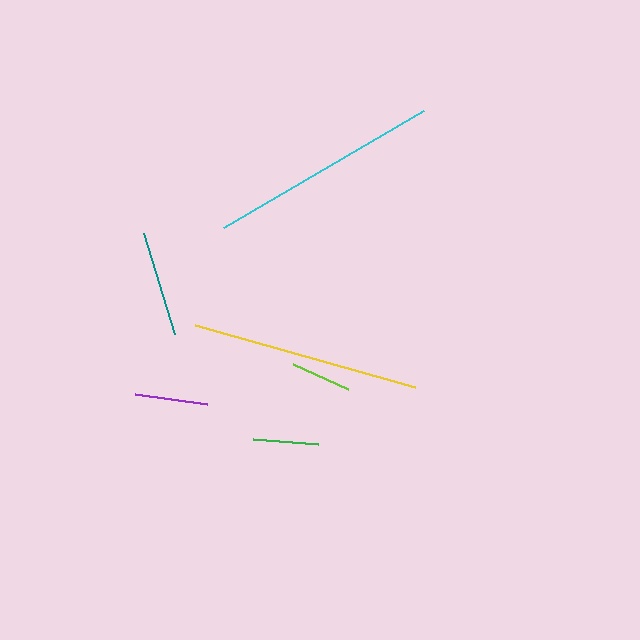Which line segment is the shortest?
The lime line is the shortest at approximately 60 pixels.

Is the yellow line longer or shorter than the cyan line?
The cyan line is longer than the yellow line.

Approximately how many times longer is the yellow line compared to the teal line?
The yellow line is approximately 2.1 times the length of the teal line.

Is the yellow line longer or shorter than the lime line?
The yellow line is longer than the lime line.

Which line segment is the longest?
The cyan line is the longest at approximately 232 pixels.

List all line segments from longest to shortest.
From longest to shortest: cyan, yellow, teal, purple, green, lime.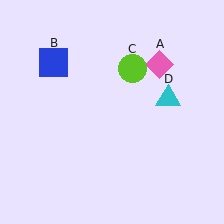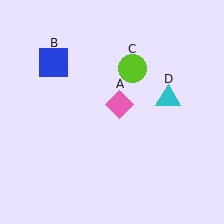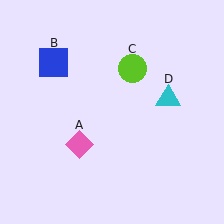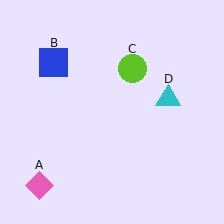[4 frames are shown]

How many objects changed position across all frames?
1 object changed position: pink diamond (object A).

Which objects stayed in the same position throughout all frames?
Blue square (object B) and lime circle (object C) and cyan triangle (object D) remained stationary.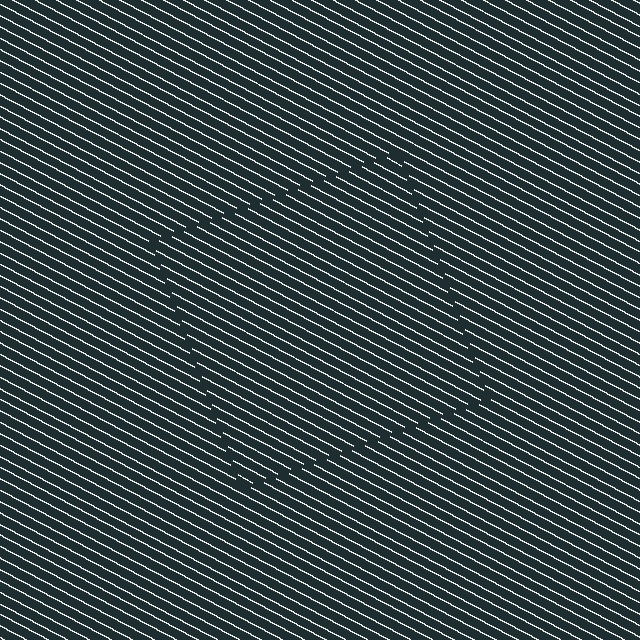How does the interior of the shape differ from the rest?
The interior of the shape contains the same grating, shifted by half a period — the contour is defined by the phase discontinuity where line-ends from the inner and outer gratings abut.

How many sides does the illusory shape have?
4 sides — the line-ends trace a square.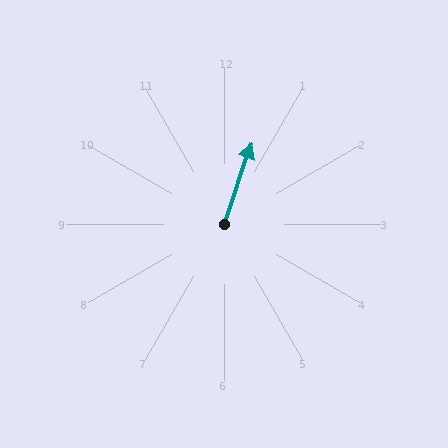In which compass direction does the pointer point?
North.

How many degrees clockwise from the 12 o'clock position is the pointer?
Approximately 19 degrees.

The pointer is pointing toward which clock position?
Roughly 1 o'clock.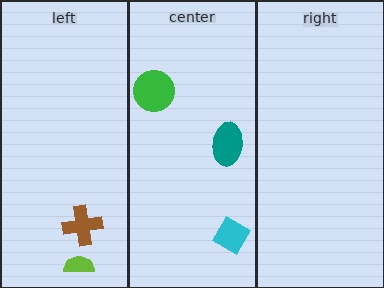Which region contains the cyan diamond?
The center region.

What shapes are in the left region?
The lime semicircle, the brown cross.